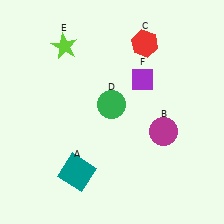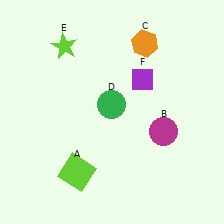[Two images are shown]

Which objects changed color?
A changed from teal to lime. C changed from red to orange.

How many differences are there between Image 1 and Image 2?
There are 2 differences between the two images.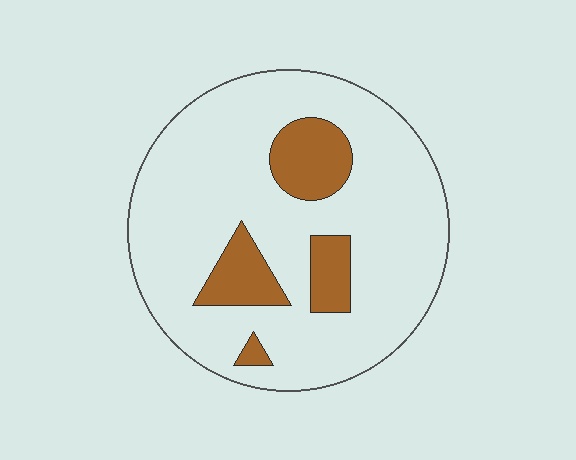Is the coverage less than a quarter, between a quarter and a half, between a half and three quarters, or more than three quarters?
Less than a quarter.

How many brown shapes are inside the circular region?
4.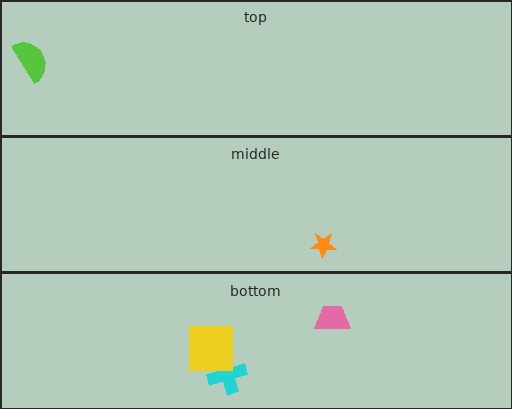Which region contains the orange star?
The middle region.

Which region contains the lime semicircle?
The top region.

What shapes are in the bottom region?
The cyan cross, the yellow square, the pink trapezoid.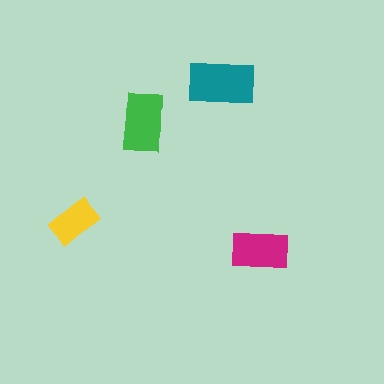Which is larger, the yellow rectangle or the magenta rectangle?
The magenta one.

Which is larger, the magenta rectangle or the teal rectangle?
The teal one.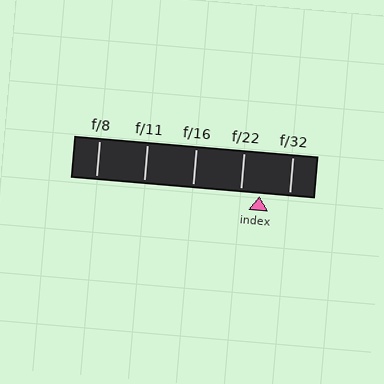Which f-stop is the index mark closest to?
The index mark is closest to f/22.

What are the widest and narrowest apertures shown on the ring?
The widest aperture shown is f/8 and the narrowest is f/32.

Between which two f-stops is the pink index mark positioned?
The index mark is between f/22 and f/32.